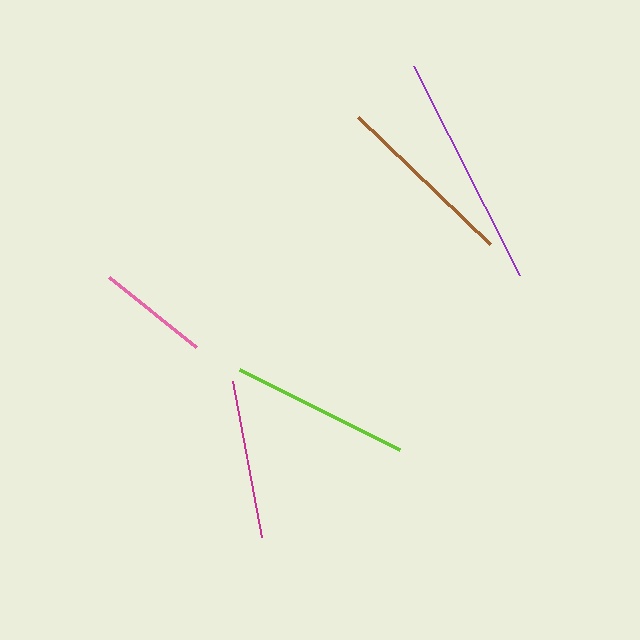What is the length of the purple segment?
The purple segment is approximately 234 pixels long.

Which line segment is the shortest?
The pink line is the shortest at approximately 111 pixels.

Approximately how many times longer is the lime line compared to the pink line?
The lime line is approximately 1.6 times the length of the pink line.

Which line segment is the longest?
The purple line is the longest at approximately 234 pixels.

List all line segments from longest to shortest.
From longest to shortest: purple, brown, lime, magenta, pink.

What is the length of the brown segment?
The brown segment is approximately 183 pixels long.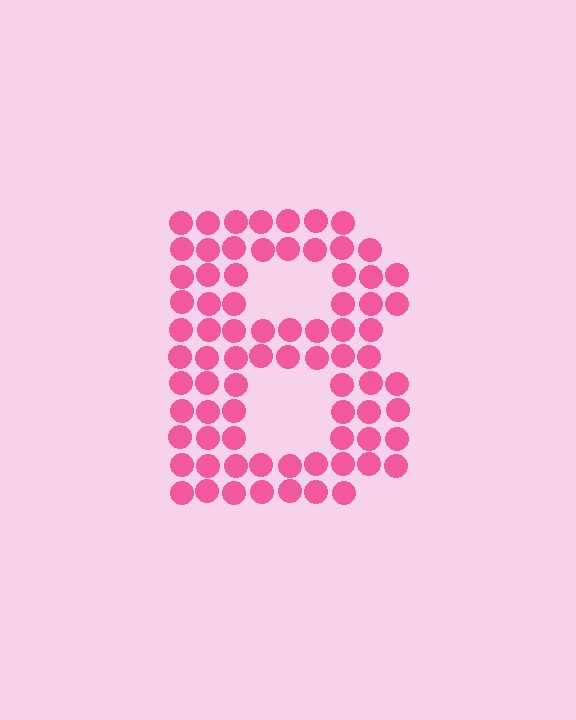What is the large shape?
The large shape is the letter B.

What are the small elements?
The small elements are circles.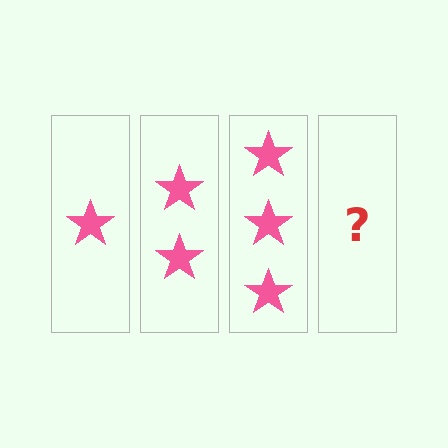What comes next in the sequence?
The next element should be 4 stars.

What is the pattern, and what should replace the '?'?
The pattern is that each step adds one more star. The '?' should be 4 stars.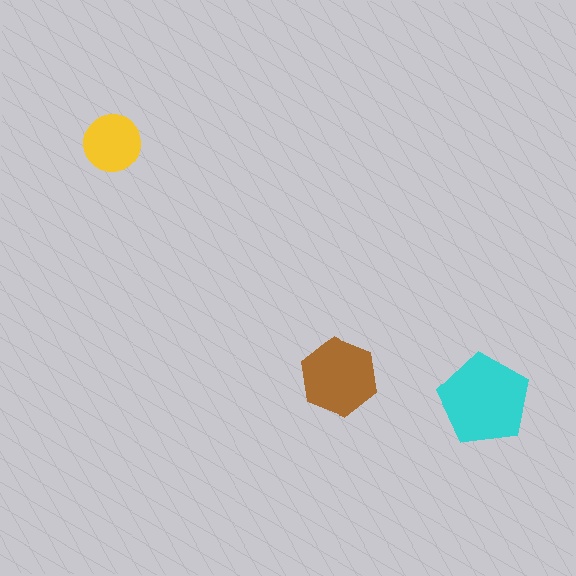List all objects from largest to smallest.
The cyan pentagon, the brown hexagon, the yellow circle.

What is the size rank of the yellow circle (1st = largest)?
3rd.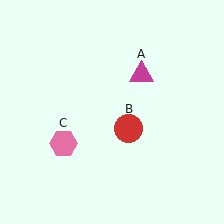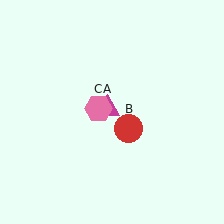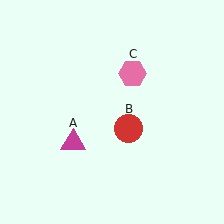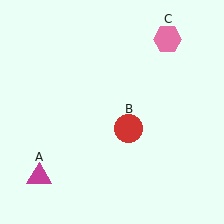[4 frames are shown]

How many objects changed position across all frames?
2 objects changed position: magenta triangle (object A), pink hexagon (object C).